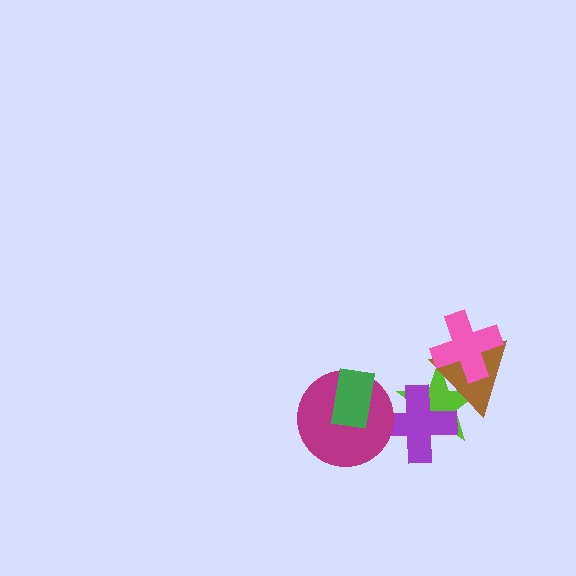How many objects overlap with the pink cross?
2 objects overlap with the pink cross.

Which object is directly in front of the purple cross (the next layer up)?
The brown triangle is directly in front of the purple cross.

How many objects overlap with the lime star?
3 objects overlap with the lime star.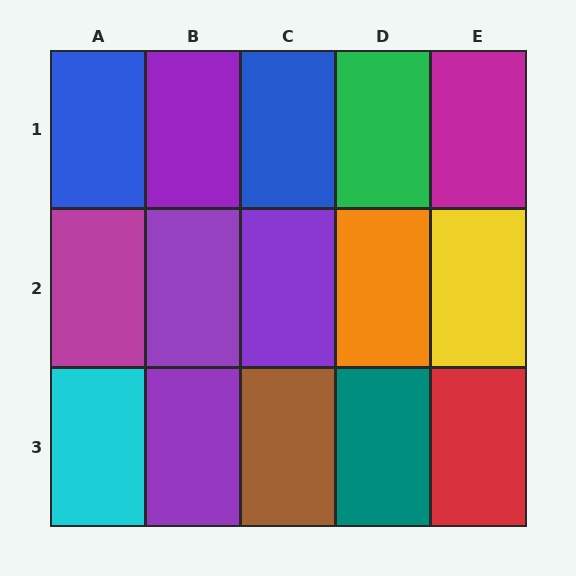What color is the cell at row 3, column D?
Teal.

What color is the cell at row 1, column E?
Magenta.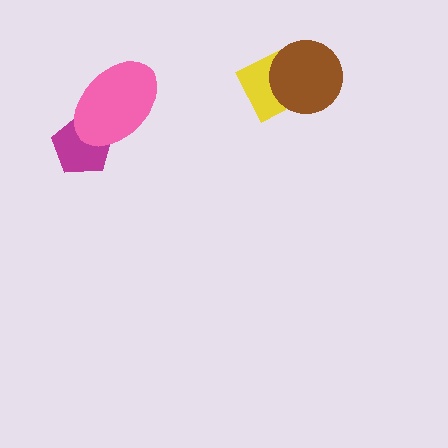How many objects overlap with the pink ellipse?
1 object overlaps with the pink ellipse.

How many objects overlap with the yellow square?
1 object overlaps with the yellow square.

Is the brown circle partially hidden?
No, no other shape covers it.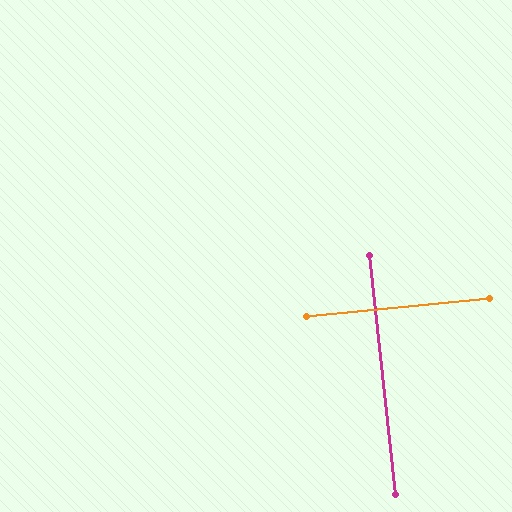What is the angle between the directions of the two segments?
Approximately 89 degrees.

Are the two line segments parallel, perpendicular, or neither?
Perpendicular — they meet at approximately 89°.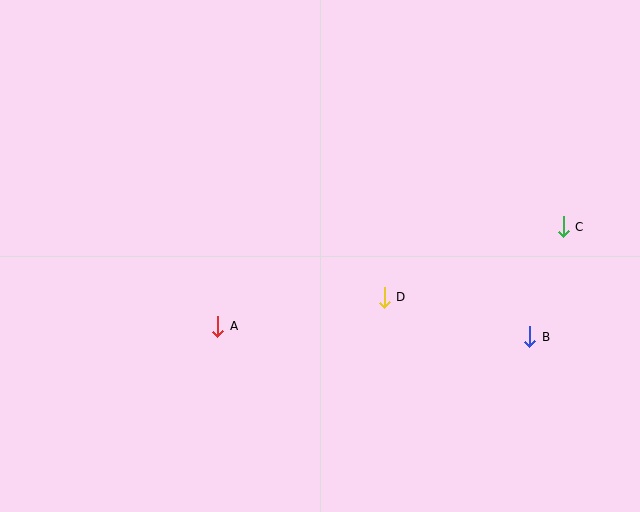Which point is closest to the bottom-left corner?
Point A is closest to the bottom-left corner.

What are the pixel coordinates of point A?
Point A is at (218, 326).